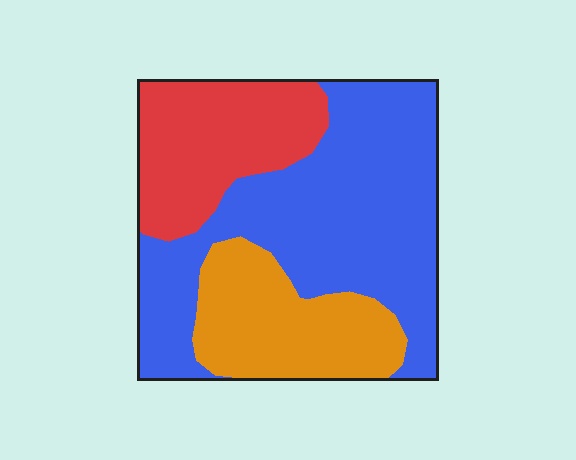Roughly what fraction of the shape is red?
Red takes up about one quarter (1/4) of the shape.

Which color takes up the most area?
Blue, at roughly 50%.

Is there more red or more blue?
Blue.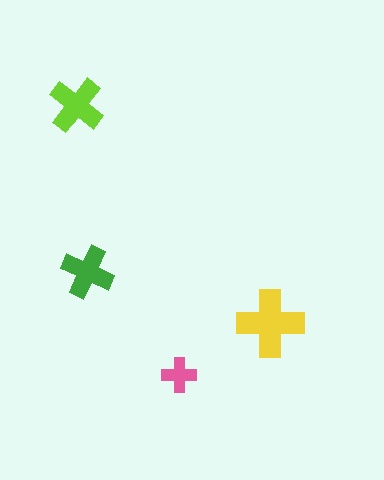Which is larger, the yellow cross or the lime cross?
The yellow one.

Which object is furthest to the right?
The yellow cross is rightmost.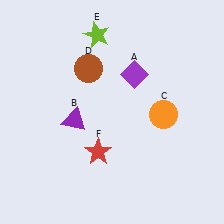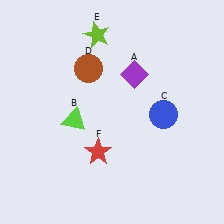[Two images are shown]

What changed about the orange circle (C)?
In Image 1, C is orange. In Image 2, it changed to blue.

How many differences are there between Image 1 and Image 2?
There are 2 differences between the two images.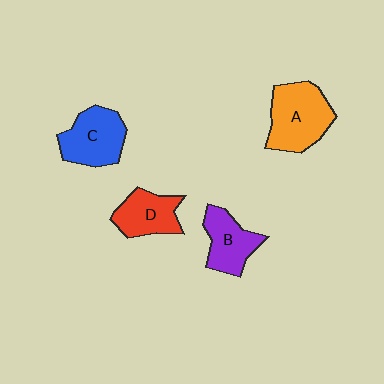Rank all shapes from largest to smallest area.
From largest to smallest: A (orange), C (blue), B (purple), D (red).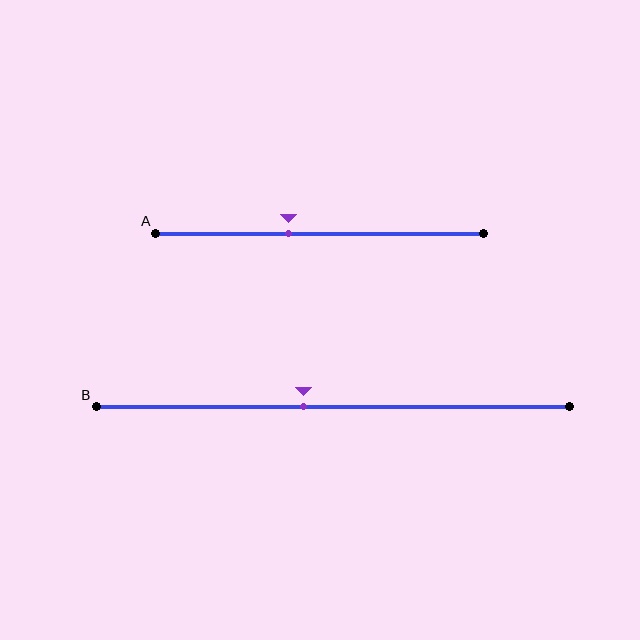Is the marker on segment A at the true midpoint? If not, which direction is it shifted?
No, the marker on segment A is shifted to the left by about 10% of the segment length.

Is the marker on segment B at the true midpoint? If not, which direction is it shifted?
No, the marker on segment B is shifted to the left by about 6% of the segment length.